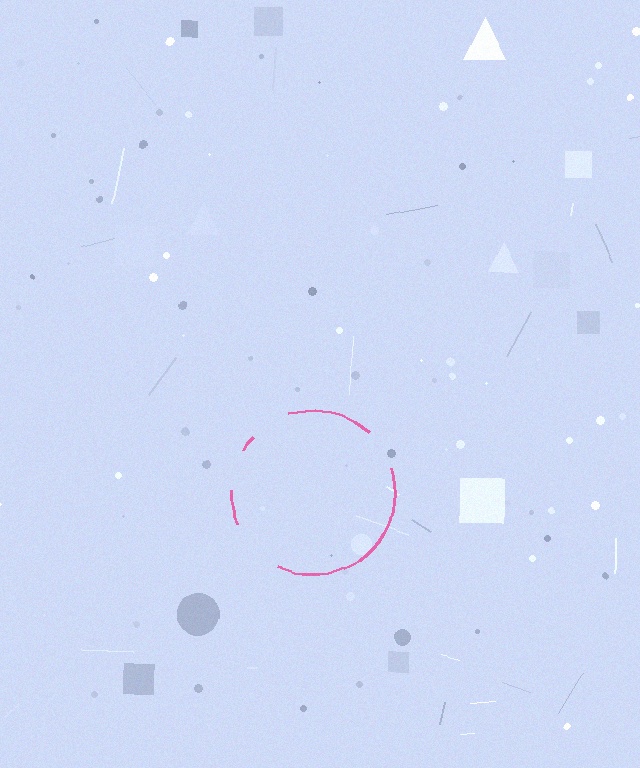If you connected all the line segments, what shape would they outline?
They would outline a circle.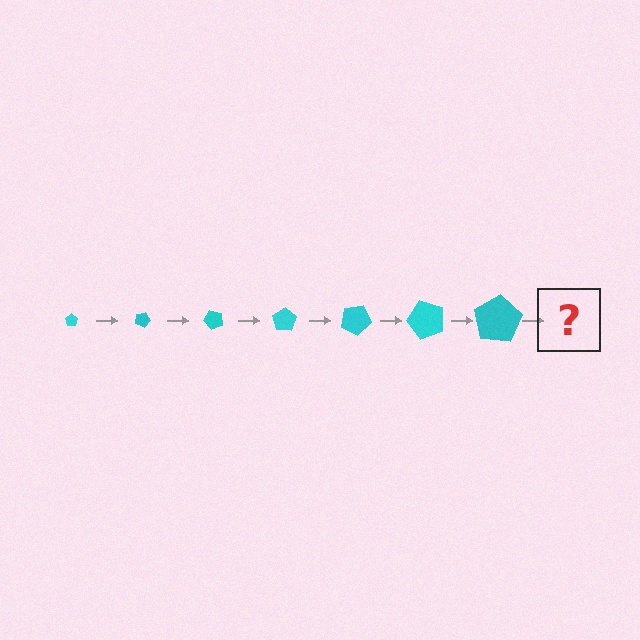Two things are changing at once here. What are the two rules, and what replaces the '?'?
The two rules are that the pentagon grows larger each step and it rotates 25 degrees each step. The '?' should be a pentagon, larger than the previous one and rotated 175 degrees from the start.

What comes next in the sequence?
The next element should be a pentagon, larger than the previous one and rotated 175 degrees from the start.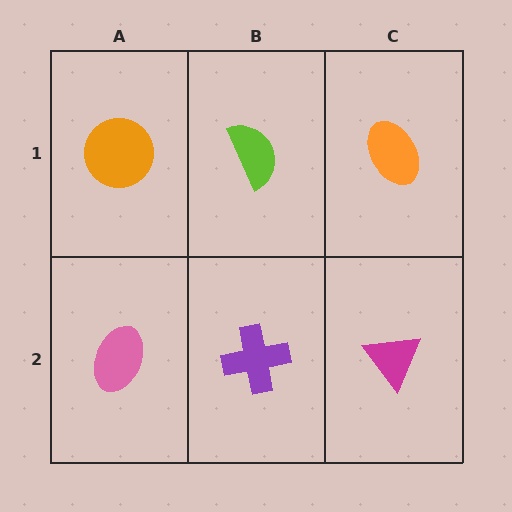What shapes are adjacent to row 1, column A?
A pink ellipse (row 2, column A), a lime semicircle (row 1, column B).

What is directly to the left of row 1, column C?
A lime semicircle.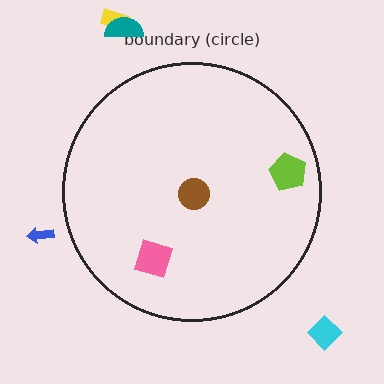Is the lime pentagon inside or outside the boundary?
Inside.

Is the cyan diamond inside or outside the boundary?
Outside.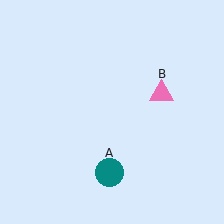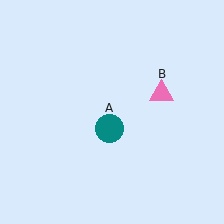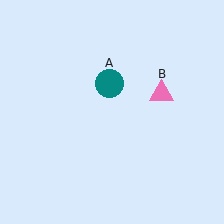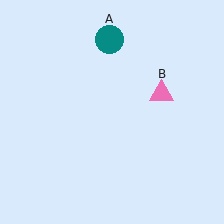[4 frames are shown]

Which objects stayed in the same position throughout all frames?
Pink triangle (object B) remained stationary.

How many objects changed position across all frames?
1 object changed position: teal circle (object A).